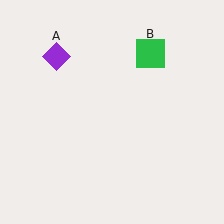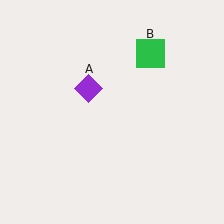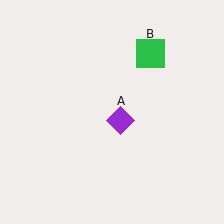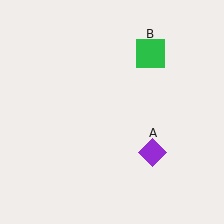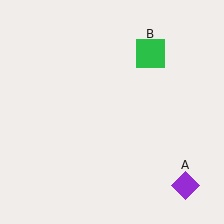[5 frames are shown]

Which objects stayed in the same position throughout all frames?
Green square (object B) remained stationary.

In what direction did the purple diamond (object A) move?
The purple diamond (object A) moved down and to the right.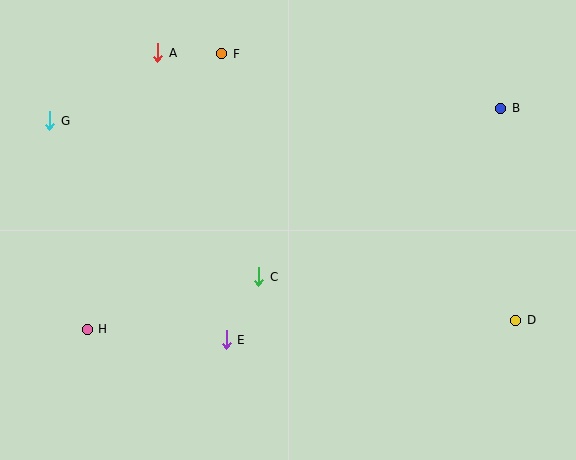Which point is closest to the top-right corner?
Point B is closest to the top-right corner.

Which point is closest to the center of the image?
Point C at (259, 277) is closest to the center.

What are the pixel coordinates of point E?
Point E is at (226, 340).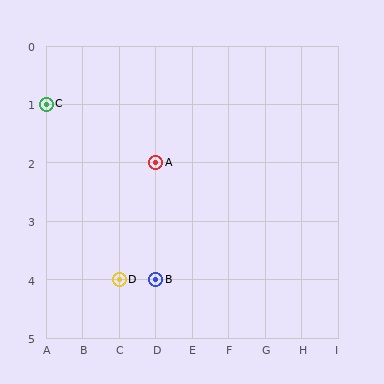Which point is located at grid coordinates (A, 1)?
Point C is at (A, 1).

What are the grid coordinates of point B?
Point B is at grid coordinates (D, 4).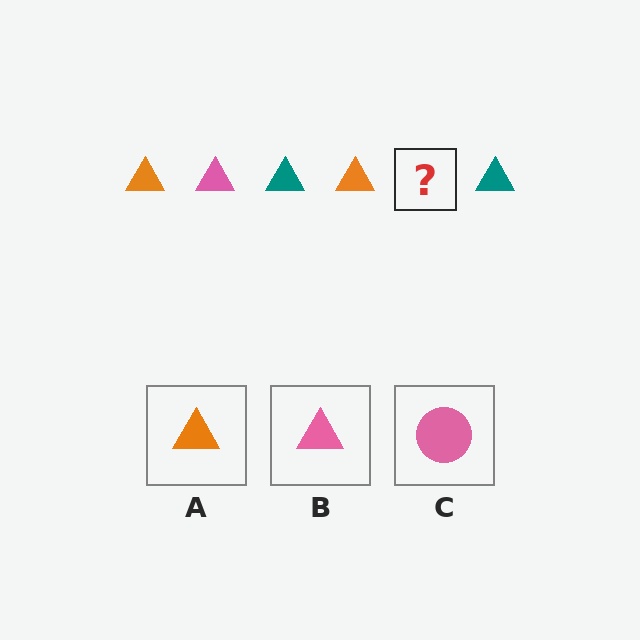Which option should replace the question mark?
Option B.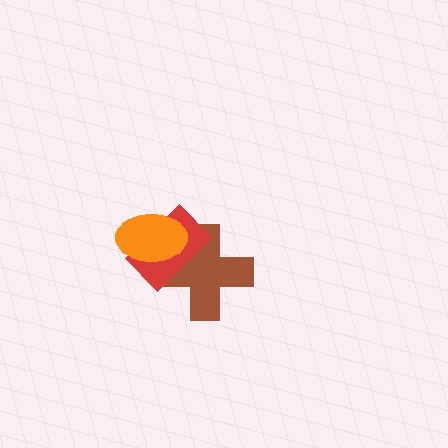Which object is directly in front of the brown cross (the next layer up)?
The red rectangle is directly in front of the brown cross.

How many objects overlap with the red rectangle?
2 objects overlap with the red rectangle.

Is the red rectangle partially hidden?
Yes, it is partially covered by another shape.